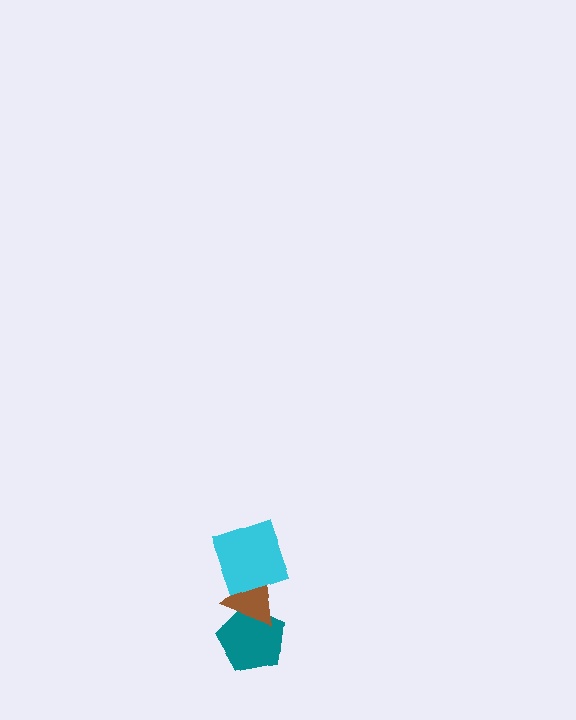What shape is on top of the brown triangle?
The cyan square is on top of the brown triangle.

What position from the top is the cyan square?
The cyan square is 1st from the top.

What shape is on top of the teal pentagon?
The brown triangle is on top of the teal pentagon.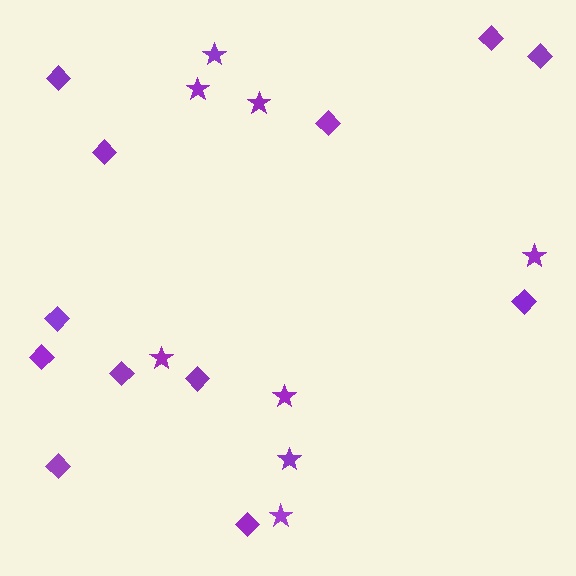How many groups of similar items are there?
There are 2 groups: one group of diamonds (12) and one group of stars (8).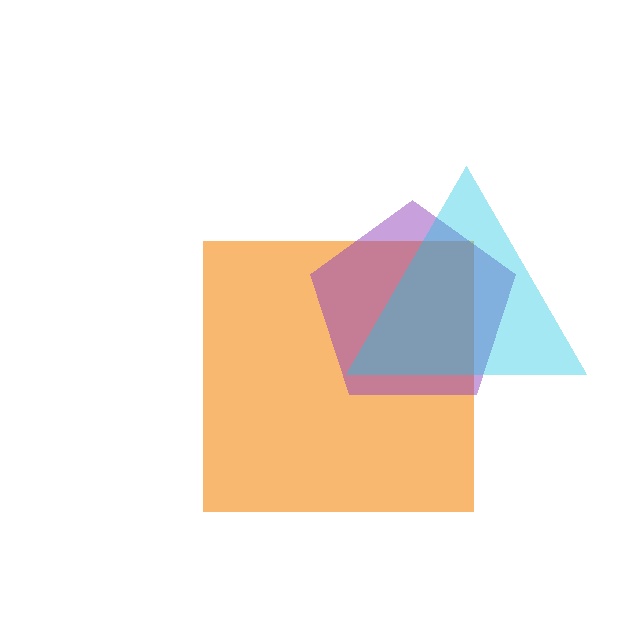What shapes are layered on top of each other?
The layered shapes are: an orange square, a purple pentagon, a cyan triangle.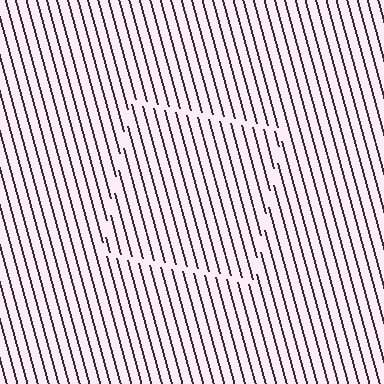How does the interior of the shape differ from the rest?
The interior of the shape contains the same grating, shifted by half a period — the contour is defined by the phase discontinuity where line-ends from the inner and outer gratings abut.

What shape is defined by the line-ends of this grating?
An illusory square. The interior of the shape contains the same grating, shifted by half a period — the contour is defined by the phase discontinuity where line-ends from the inner and outer gratings abut.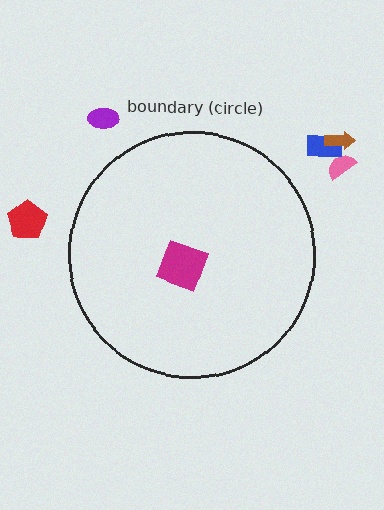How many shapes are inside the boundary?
1 inside, 5 outside.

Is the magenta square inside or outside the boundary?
Inside.